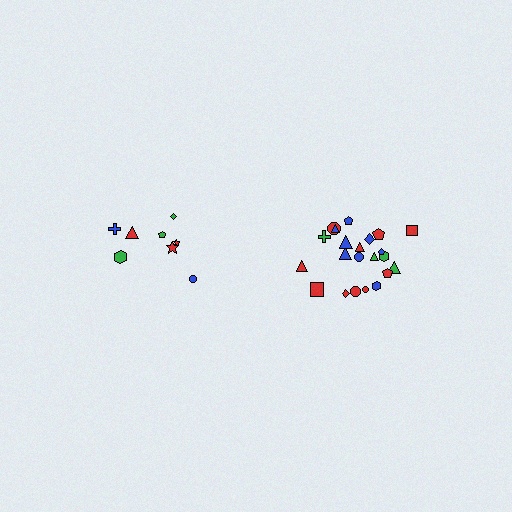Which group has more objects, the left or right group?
The right group.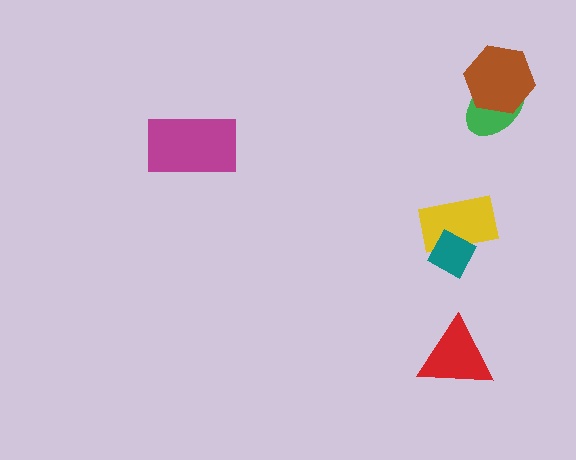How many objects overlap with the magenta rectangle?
0 objects overlap with the magenta rectangle.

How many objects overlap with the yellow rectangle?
1 object overlaps with the yellow rectangle.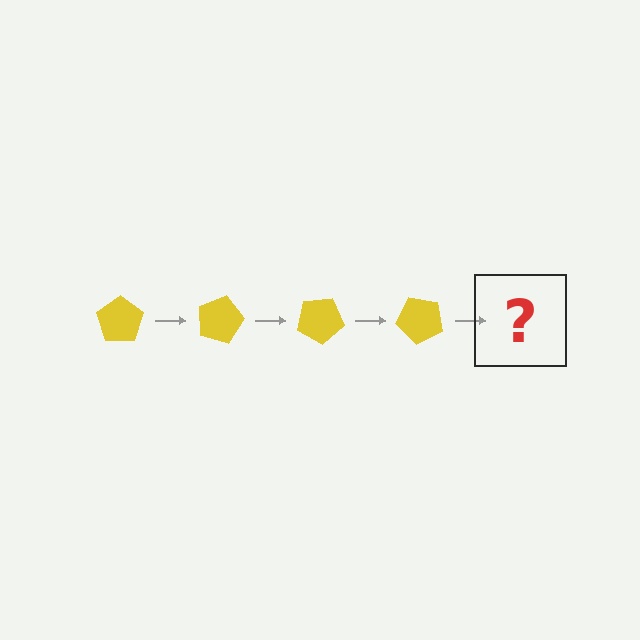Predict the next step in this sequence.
The next step is a yellow pentagon rotated 60 degrees.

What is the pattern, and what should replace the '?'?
The pattern is that the pentagon rotates 15 degrees each step. The '?' should be a yellow pentagon rotated 60 degrees.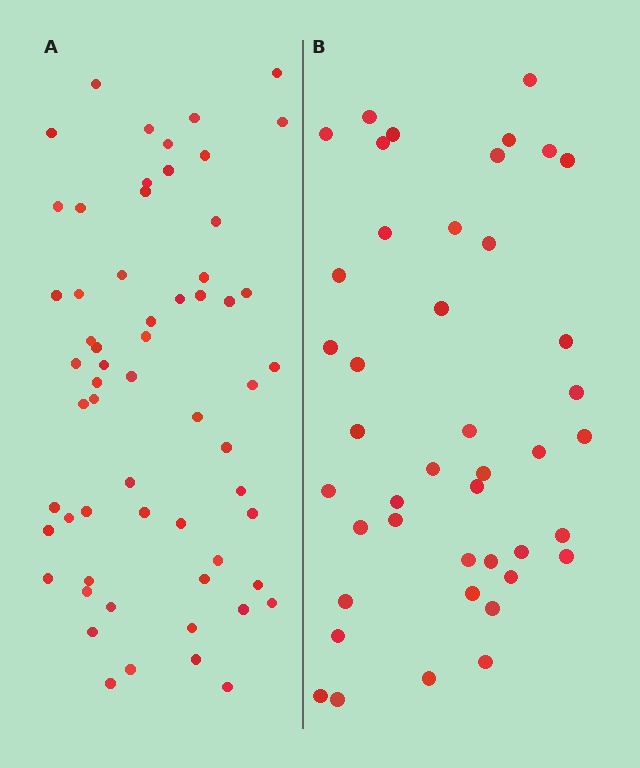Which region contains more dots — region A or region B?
Region A (the left region) has more dots.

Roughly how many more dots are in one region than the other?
Region A has approximately 15 more dots than region B.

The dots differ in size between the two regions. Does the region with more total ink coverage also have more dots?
No. Region B has more total ink coverage because its dots are larger, but region A actually contains more individual dots. Total area can be misleading — the number of items is what matters here.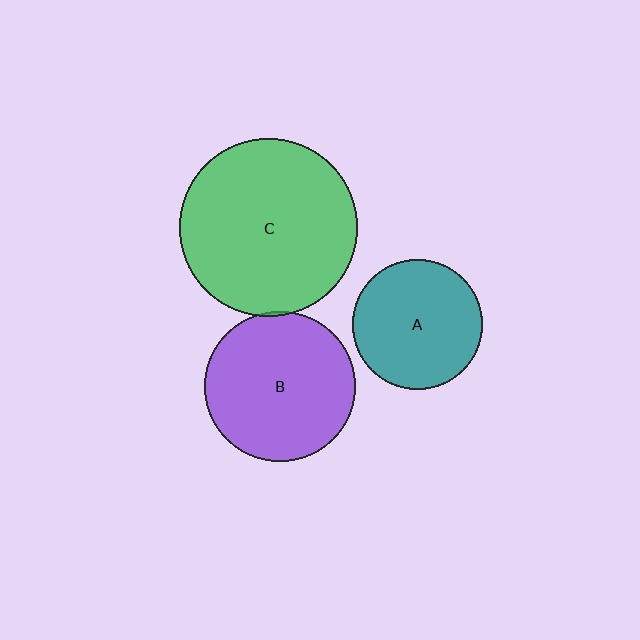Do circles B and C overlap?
Yes.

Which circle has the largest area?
Circle C (green).